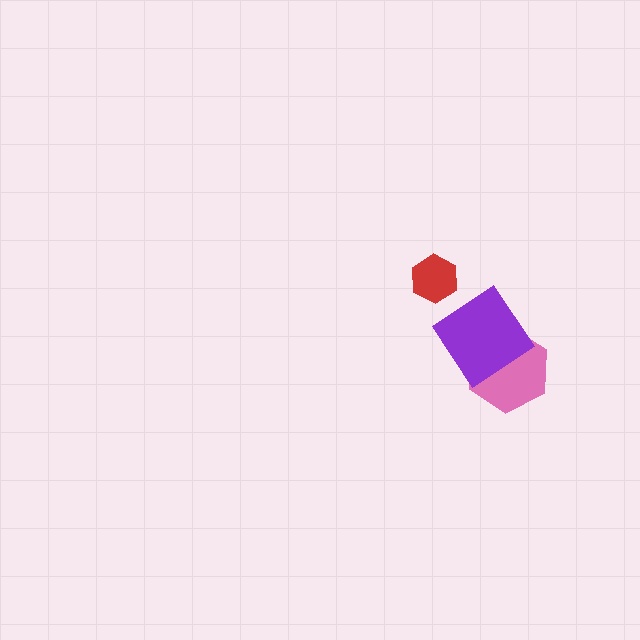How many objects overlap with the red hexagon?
0 objects overlap with the red hexagon.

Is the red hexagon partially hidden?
No, no other shape covers it.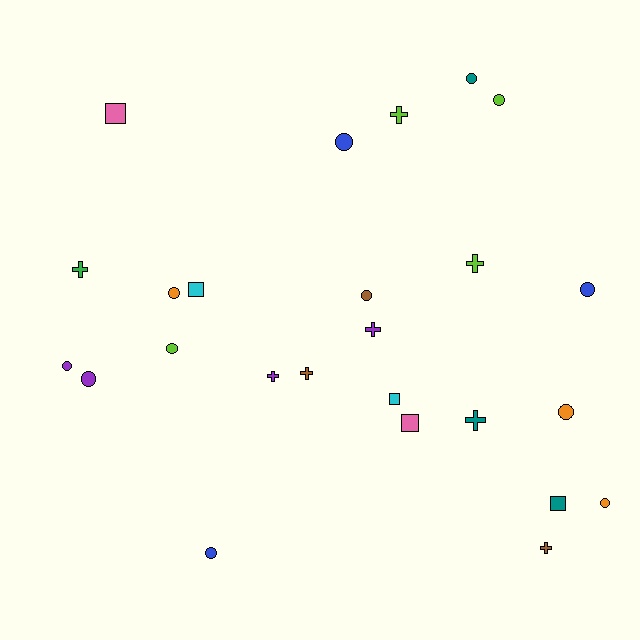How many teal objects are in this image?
There are 3 teal objects.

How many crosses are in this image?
There are 8 crosses.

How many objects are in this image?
There are 25 objects.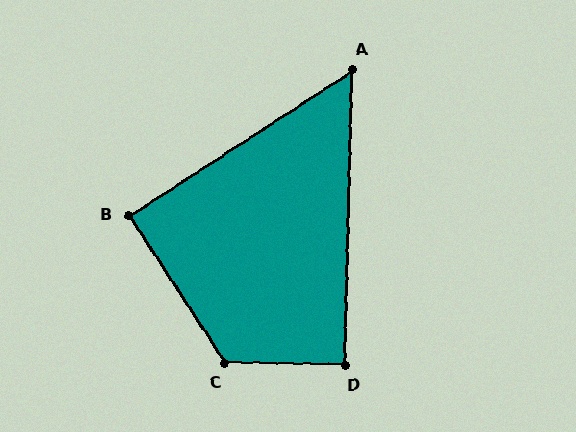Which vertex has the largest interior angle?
C, at approximately 124 degrees.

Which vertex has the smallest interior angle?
A, at approximately 56 degrees.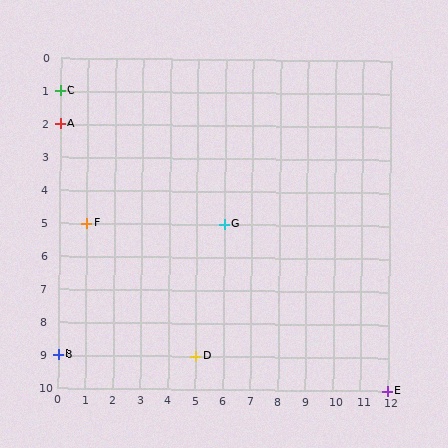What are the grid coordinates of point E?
Point E is at grid coordinates (12, 10).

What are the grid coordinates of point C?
Point C is at grid coordinates (0, 1).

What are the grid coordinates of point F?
Point F is at grid coordinates (1, 5).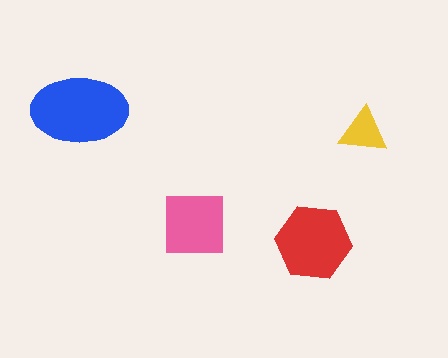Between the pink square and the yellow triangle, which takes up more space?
The pink square.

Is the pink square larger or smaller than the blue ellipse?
Smaller.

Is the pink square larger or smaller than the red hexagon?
Smaller.